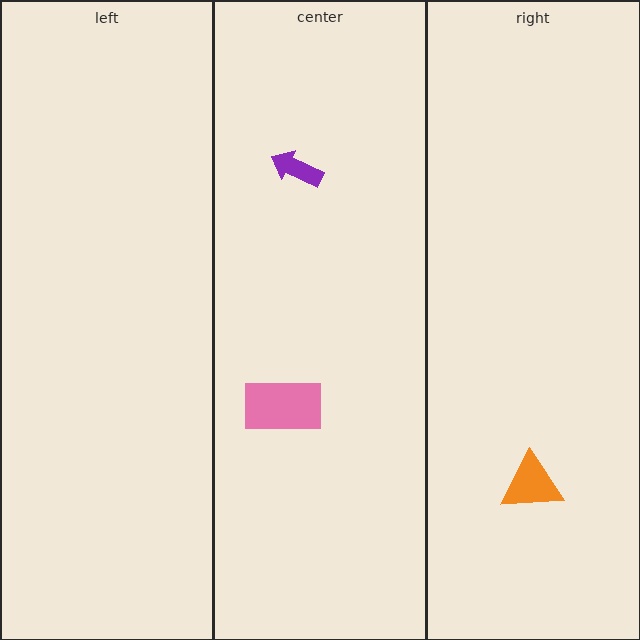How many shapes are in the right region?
1.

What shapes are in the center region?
The pink rectangle, the purple arrow.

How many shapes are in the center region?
2.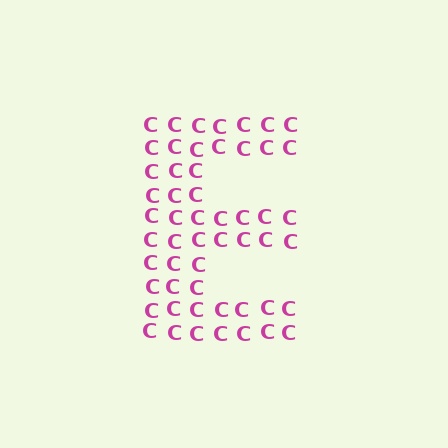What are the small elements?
The small elements are letter C's.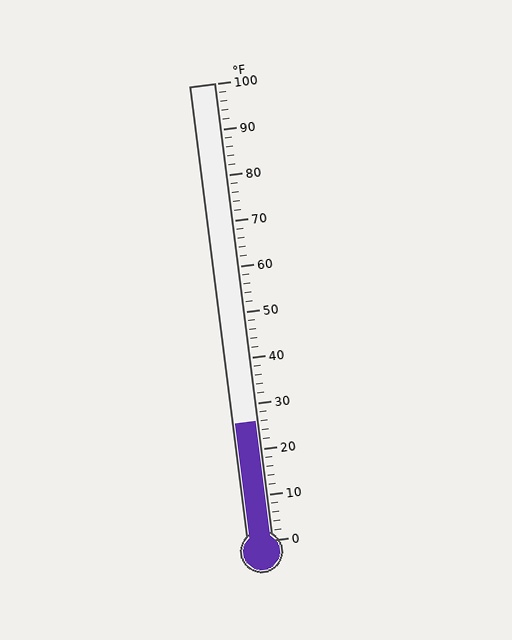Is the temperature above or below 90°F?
The temperature is below 90°F.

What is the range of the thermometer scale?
The thermometer scale ranges from 0°F to 100°F.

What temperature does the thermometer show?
The thermometer shows approximately 26°F.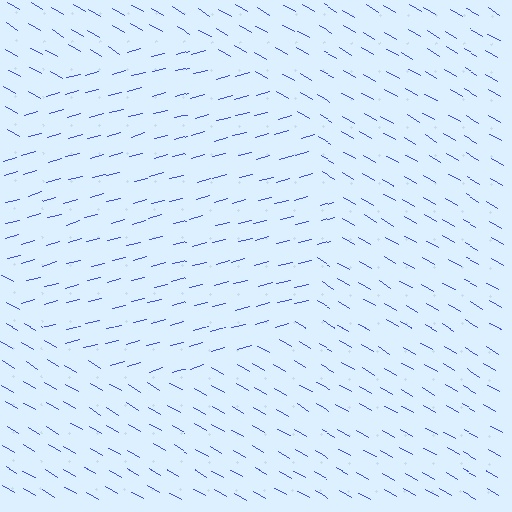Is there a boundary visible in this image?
Yes, there is a texture boundary formed by a change in line orientation.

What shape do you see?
I see a circle.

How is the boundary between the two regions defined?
The boundary is defined purely by a change in line orientation (approximately 45 degrees difference). All lines are the same color and thickness.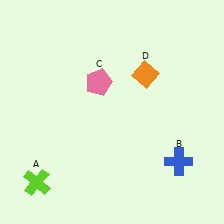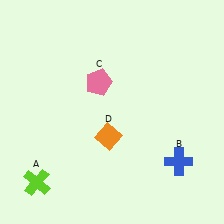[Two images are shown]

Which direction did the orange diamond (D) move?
The orange diamond (D) moved down.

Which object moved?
The orange diamond (D) moved down.